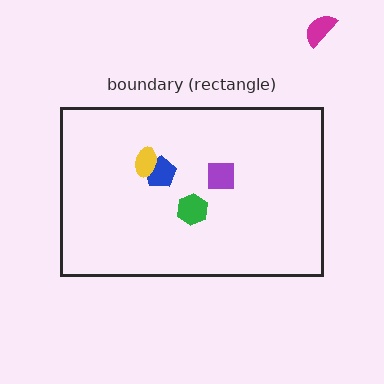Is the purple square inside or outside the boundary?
Inside.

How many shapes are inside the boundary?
4 inside, 1 outside.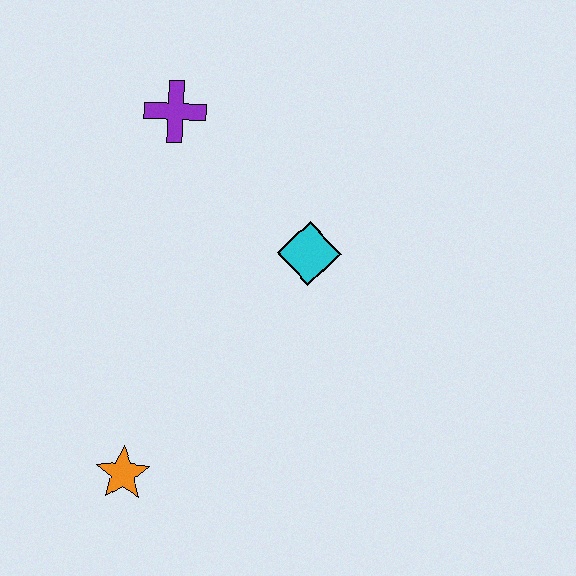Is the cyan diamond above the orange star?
Yes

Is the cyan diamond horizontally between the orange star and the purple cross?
No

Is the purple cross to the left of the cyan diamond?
Yes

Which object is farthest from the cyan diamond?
The orange star is farthest from the cyan diamond.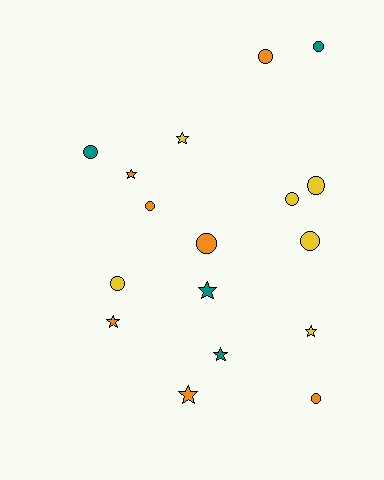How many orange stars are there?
There are 3 orange stars.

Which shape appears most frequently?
Circle, with 10 objects.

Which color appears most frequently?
Orange, with 7 objects.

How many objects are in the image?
There are 17 objects.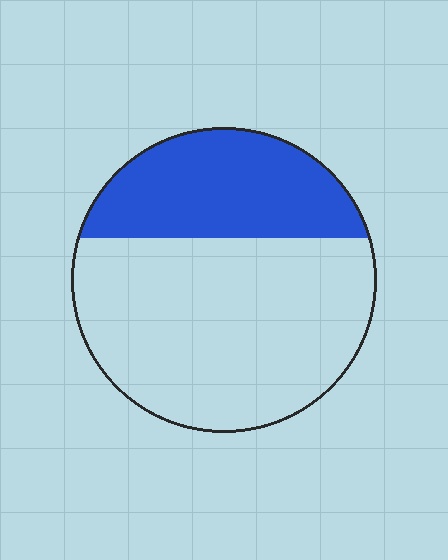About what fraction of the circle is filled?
About one third (1/3).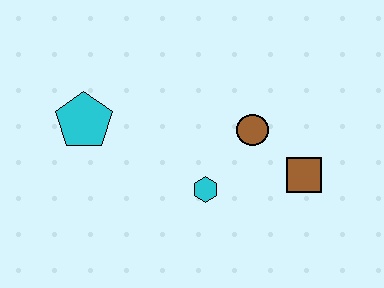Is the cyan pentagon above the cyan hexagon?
Yes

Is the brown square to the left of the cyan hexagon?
No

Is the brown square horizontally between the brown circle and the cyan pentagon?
No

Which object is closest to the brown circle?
The brown square is closest to the brown circle.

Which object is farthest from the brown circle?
The cyan pentagon is farthest from the brown circle.